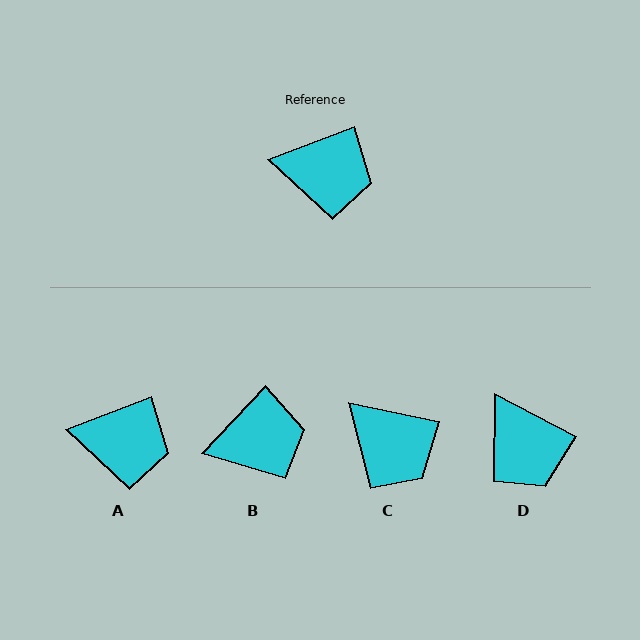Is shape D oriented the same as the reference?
No, it is off by about 48 degrees.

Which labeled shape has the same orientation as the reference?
A.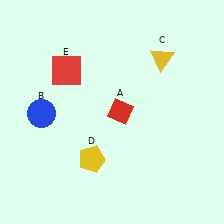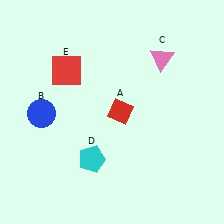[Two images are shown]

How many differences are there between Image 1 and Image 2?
There are 2 differences between the two images.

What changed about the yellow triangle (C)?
In Image 1, C is yellow. In Image 2, it changed to pink.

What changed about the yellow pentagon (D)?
In Image 1, D is yellow. In Image 2, it changed to cyan.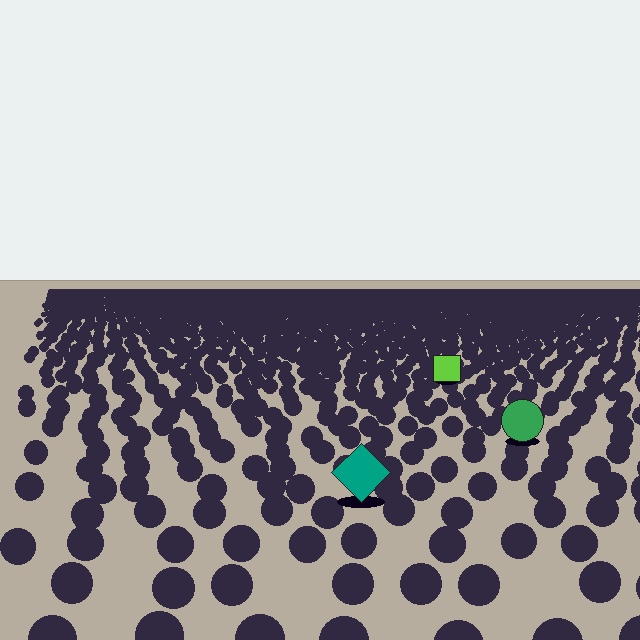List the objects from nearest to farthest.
From nearest to farthest: the teal diamond, the green circle, the lime square.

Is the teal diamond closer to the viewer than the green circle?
Yes. The teal diamond is closer — you can tell from the texture gradient: the ground texture is coarser near it.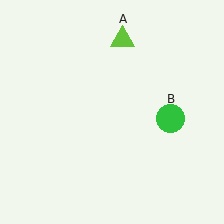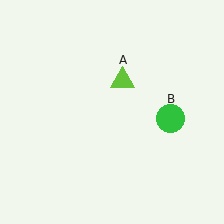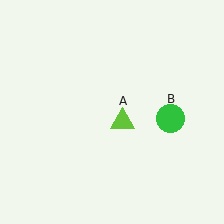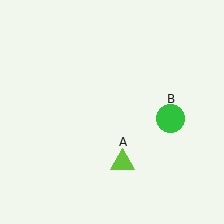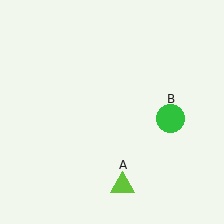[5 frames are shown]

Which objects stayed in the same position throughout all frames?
Green circle (object B) remained stationary.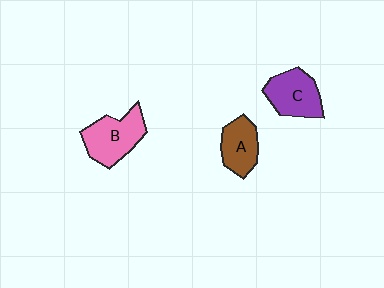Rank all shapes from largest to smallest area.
From largest to smallest: B (pink), C (purple), A (brown).